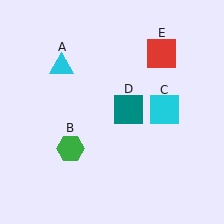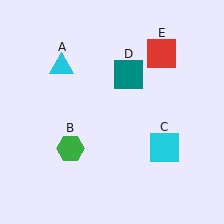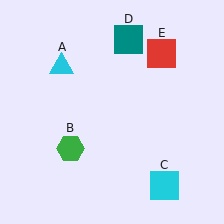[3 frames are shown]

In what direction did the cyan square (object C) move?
The cyan square (object C) moved down.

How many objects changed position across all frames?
2 objects changed position: cyan square (object C), teal square (object D).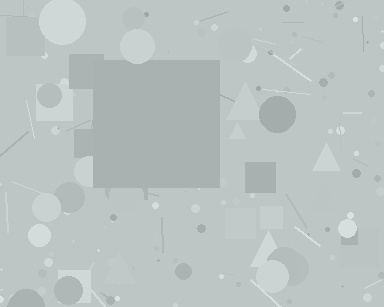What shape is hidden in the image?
A square is hidden in the image.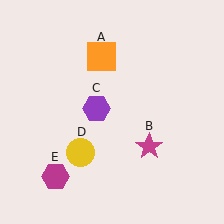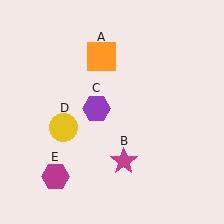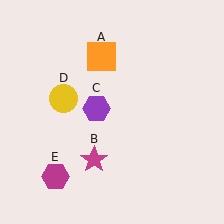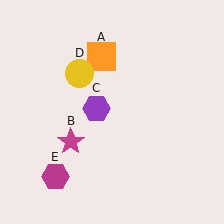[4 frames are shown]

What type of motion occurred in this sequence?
The magenta star (object B), yellow circle (object D) rotated clockwise around the center of the scene.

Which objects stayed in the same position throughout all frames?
Orange square (object A) and purple hexagon (object C) and magenta hexagon (object E) remained stationary.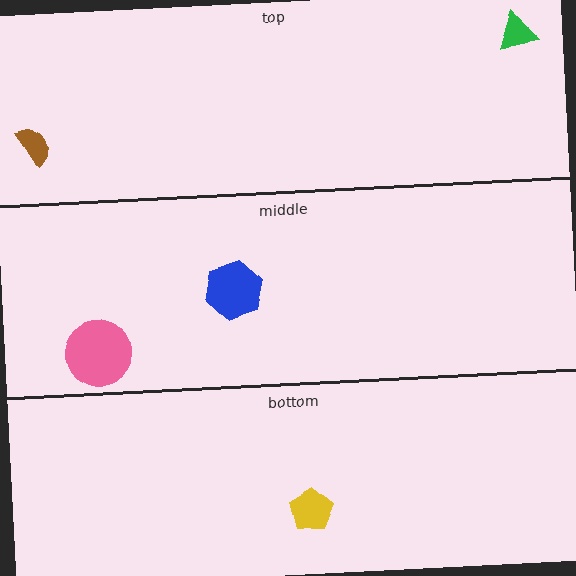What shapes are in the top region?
The green triangle, the brown semicircle.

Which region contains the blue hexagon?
The middle region.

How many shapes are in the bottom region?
1.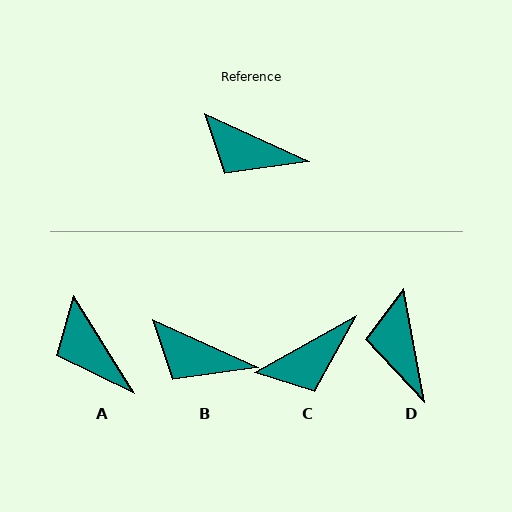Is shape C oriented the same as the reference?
No, it is off by about 54 degrees.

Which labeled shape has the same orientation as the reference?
B.